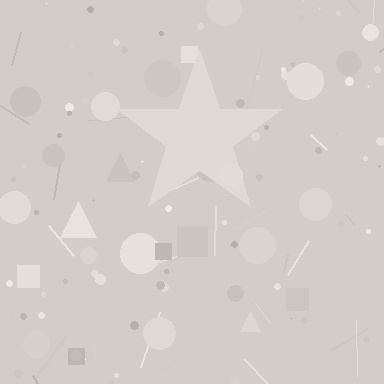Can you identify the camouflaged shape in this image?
The camouflaged shape is a star.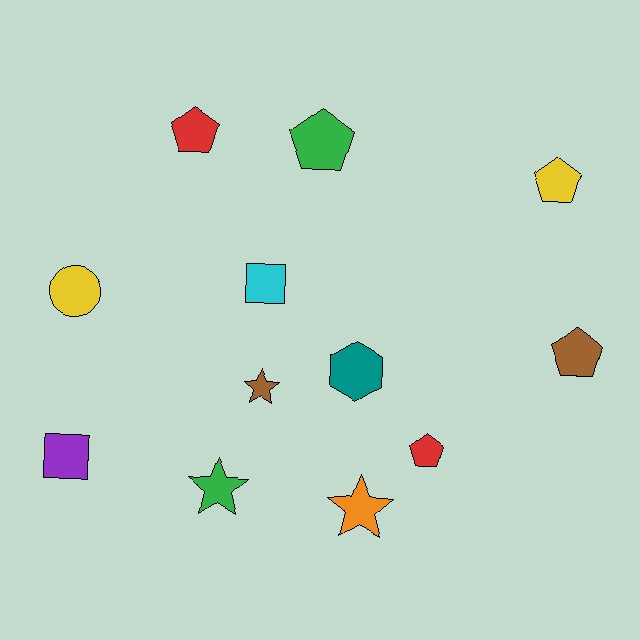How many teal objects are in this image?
There is 1 teal object.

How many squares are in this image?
There are 2 squares.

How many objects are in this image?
There are 12 objects.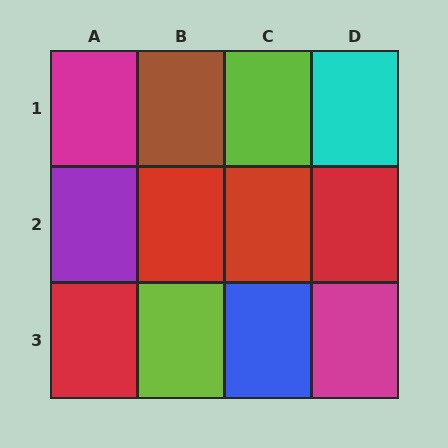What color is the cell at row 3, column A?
Red.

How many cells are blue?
1 cell is blue.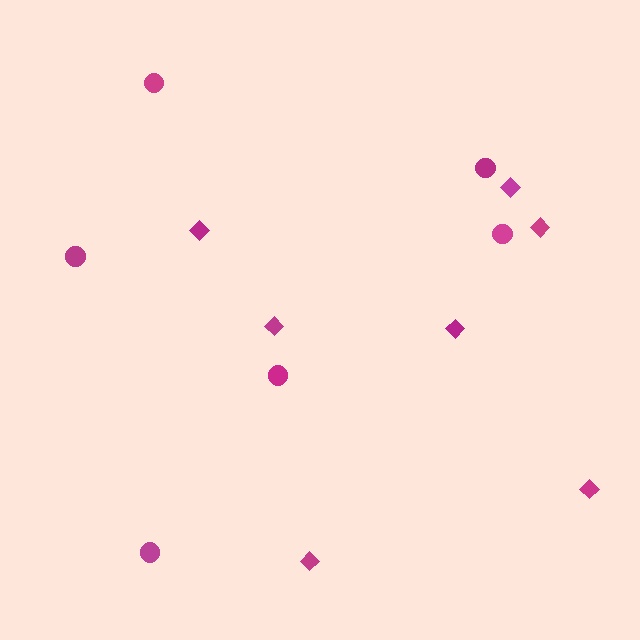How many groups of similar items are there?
There are 2 groups: one group of diamonds (7) and one group of circles (6).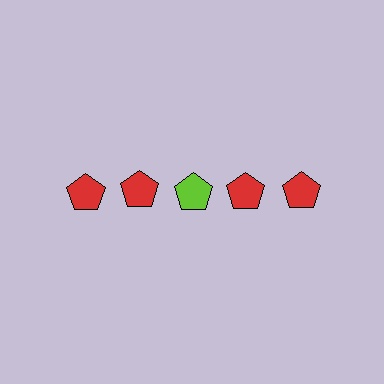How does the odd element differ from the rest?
It has a different color: lime instead of red.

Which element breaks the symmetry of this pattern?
The lime pentagon in the top row, center column breaks the symmetry. All other shapes are red pentagons.